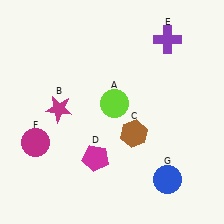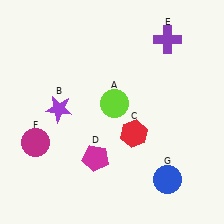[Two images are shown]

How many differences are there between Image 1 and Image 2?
There are 2 differences between the two images.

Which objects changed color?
B changed from magenta to purple. C changed from brown to red.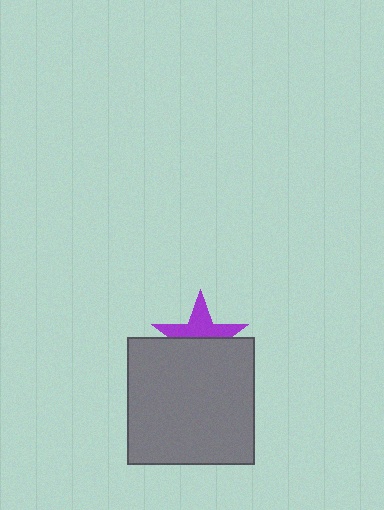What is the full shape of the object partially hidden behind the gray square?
The partially hidden object is a purple star.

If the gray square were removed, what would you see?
You would see the complete purple star.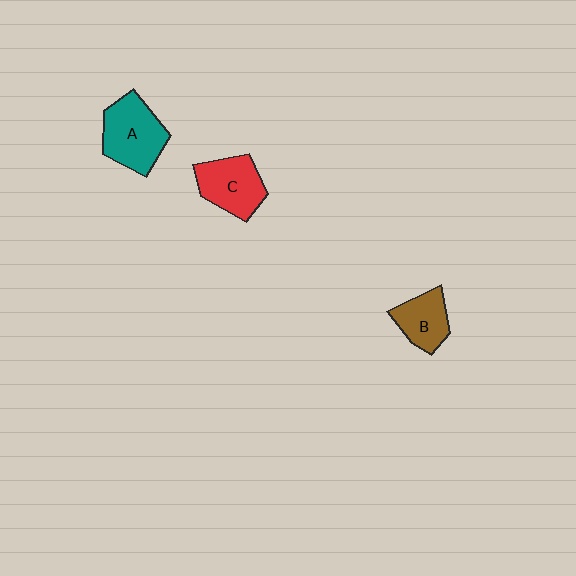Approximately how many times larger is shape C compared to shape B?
Approximately 1.3 times.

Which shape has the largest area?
Shape A (teal).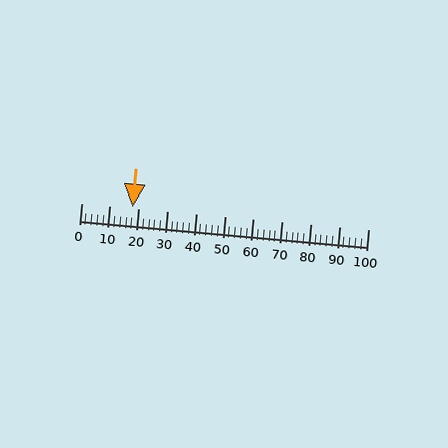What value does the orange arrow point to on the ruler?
The orange arrow points to approximately 18.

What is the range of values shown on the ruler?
The ruler shows values from 0 to 100.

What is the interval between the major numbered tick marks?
The major tick marks are spaced 10 units apart.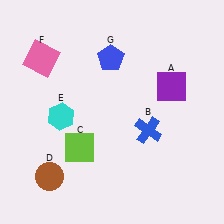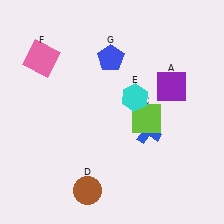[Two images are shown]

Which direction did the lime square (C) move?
The lime square (C) moved right.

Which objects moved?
The objects that moved are: the lime square (C), the brown circle (D), the cyan hexagon (E).